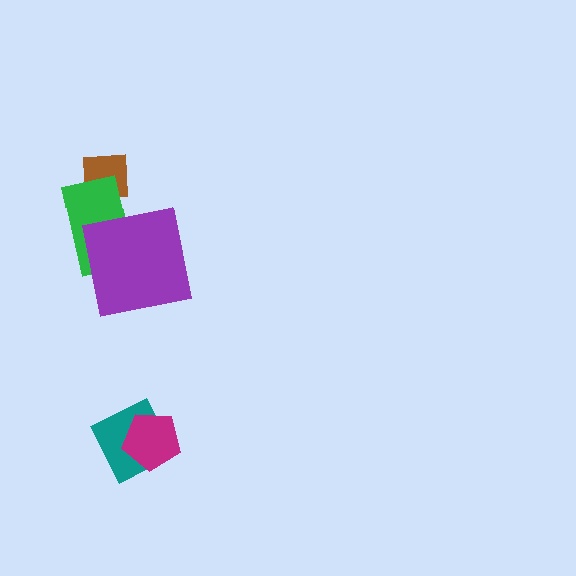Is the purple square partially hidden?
No, no other shape covers it.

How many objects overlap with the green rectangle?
2 objects overlap with the green rectangle.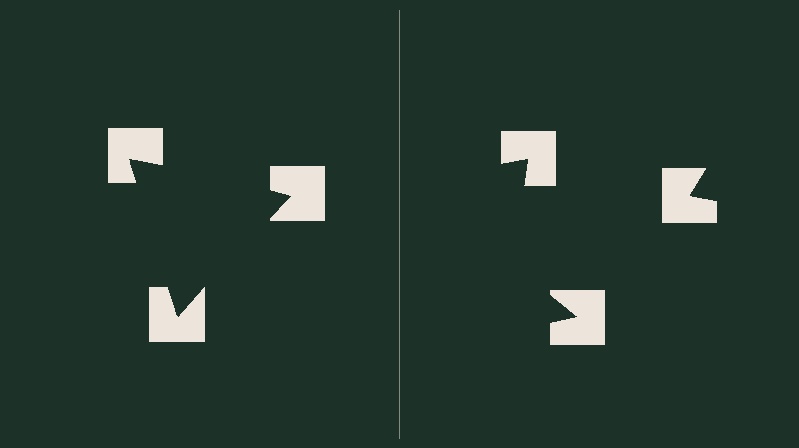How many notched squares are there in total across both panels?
6 — 3 on each side.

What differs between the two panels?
The notched squares are positioned identically on both sides; only the wedge orientations differ. On the left they align to a triangle; on the right they are misaligned.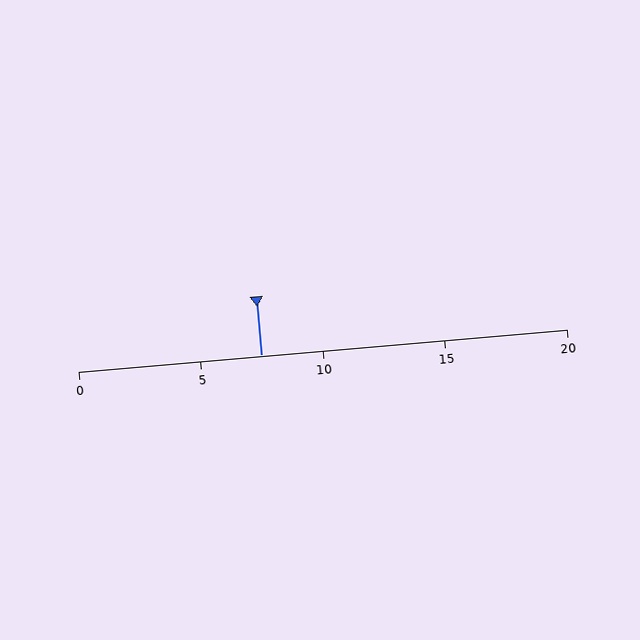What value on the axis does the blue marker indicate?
The marker indicates approximately 7.5.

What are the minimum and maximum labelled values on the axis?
The axis runs from 0 to 20.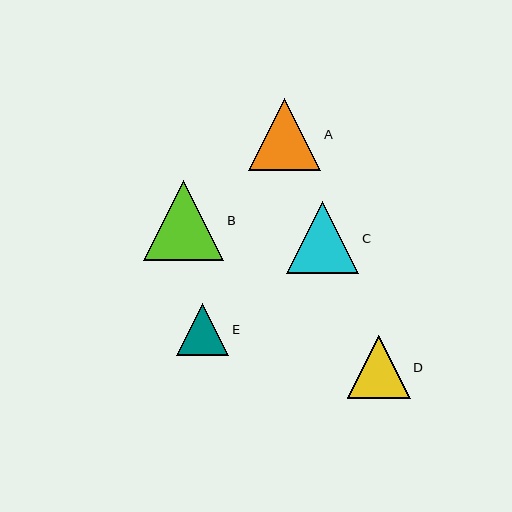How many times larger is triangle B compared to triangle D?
Triangle B is approximately 1.3 times the size of triangle D.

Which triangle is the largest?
Triangle B is the largest with a size of approximately 80 pixels.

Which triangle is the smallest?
Triangle E is the smallest with a size of approximately 52 pixels.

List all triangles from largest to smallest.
From largest to smallest: B, C, A, D, E.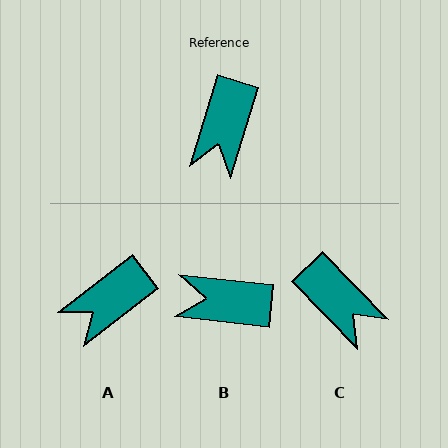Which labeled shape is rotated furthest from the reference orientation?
B, about 79 degrees away.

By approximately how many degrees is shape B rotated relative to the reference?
Approximately 79 degrees clockwise.